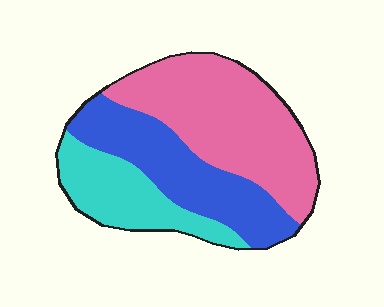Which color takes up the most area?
Pink, at roughly 45%.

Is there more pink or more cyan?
Pink.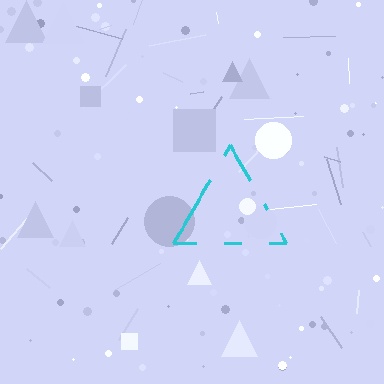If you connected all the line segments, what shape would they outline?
They would outline a triangle.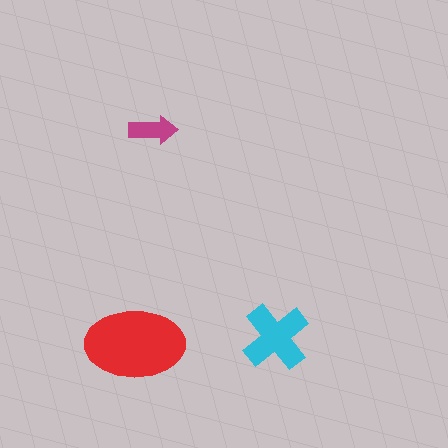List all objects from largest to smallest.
The red ellipse, the cyan cross, the magenta arrow.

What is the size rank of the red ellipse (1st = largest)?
1st.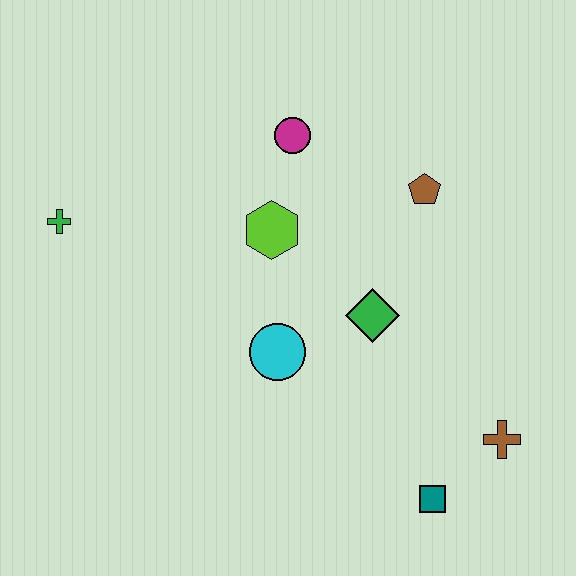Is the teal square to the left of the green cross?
No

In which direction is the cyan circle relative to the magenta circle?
The cyan circle is below the magenta circle.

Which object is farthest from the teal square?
The green cross is farthest from the teal square.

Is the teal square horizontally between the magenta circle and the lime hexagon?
No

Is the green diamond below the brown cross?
No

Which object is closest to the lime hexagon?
The magenta circle is closest to the lime hexagon.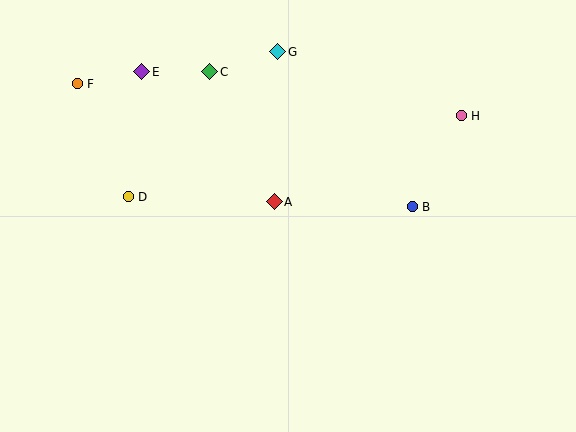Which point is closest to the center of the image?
Point A at (274, 202) is closest to the center.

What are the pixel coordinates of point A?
Point A is at (274, 202).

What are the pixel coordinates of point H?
Point H is at (461, 116).